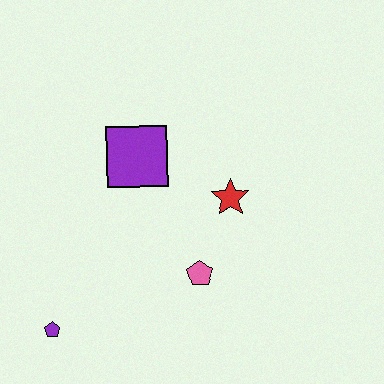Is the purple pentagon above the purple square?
No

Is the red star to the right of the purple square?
Yes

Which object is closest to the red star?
The pink pentagon is closest to the red star.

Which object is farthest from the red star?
The purple pentagon is farthest from the red star.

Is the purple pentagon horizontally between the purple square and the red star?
No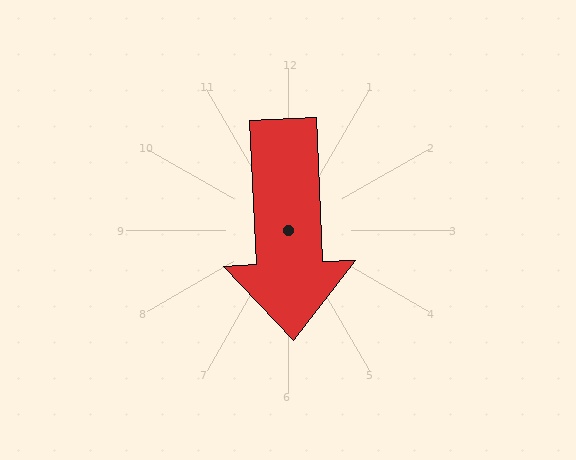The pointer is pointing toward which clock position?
Roughly 6 o'clock.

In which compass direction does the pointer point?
South.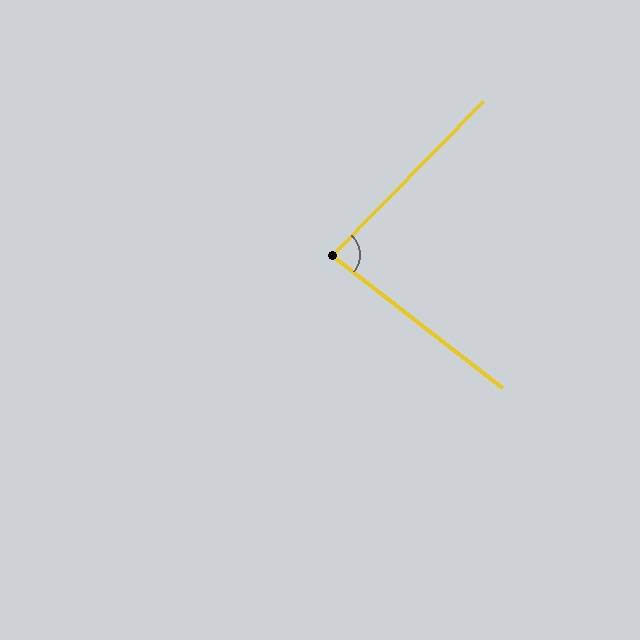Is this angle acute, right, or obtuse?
It is acute.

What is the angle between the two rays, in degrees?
Approximately 84 degrees.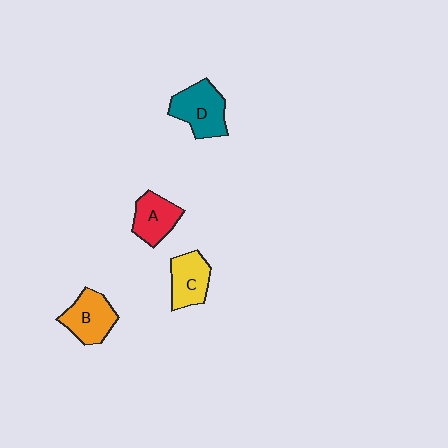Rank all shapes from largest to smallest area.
From largest to smallest: D (teal), B (orange), C (yellow), A (red).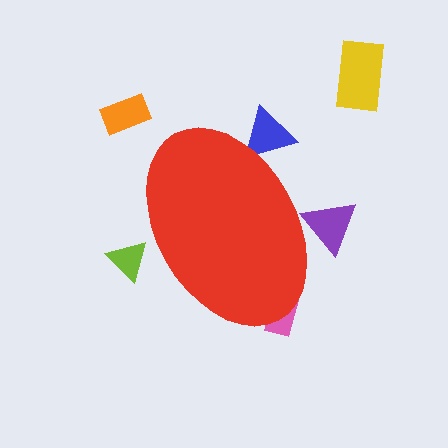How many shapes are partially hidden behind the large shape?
4 shapes are partially hidden.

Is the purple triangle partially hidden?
Yes, the purple triangle is partially hidden behind the red ellipse.